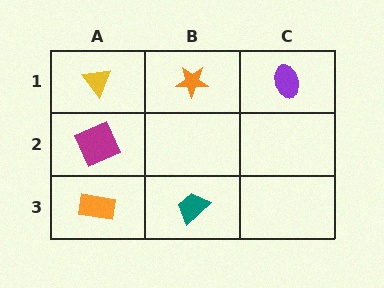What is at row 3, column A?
An orange rectangle.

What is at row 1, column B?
An orange star.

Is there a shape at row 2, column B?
No, that cell is empty.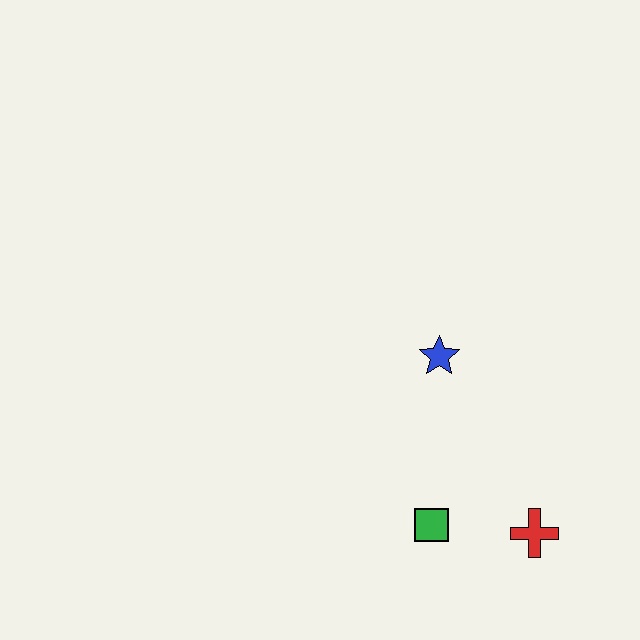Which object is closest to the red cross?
The green square is closest to the red cross.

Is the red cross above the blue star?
No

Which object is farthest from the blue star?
The red cross is farthest from the blue star.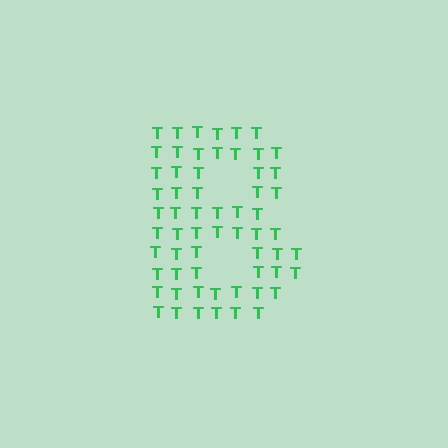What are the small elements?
The small elements are letter T's.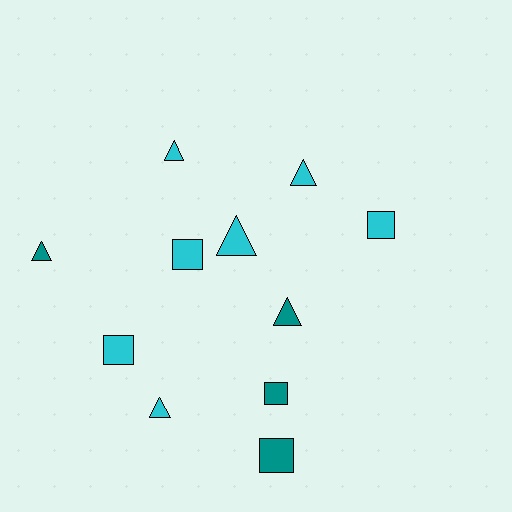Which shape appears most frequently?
Triangle, with 6 objects.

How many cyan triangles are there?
There are 4 cyan triangles.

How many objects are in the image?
There are 11 objects.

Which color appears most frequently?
Cyan, with 7 objects.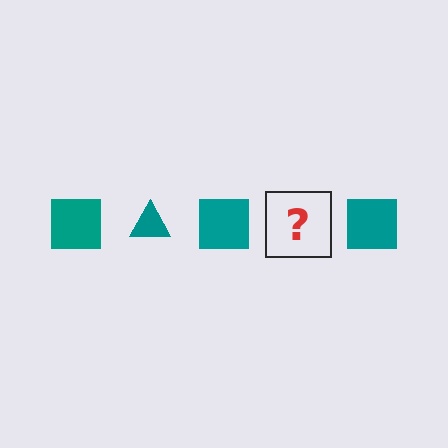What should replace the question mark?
The question mark should be replaced with a teal triangle.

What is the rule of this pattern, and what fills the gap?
The rule is that the pattern cycles through square, triangle shapes in teal. The gap should be filled with a teal triangle.